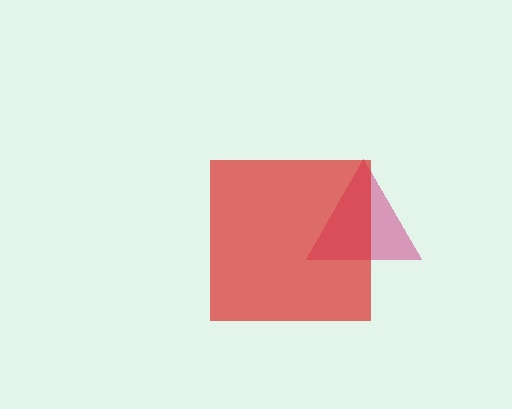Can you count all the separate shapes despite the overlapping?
Yes, there are 2 separate shapes.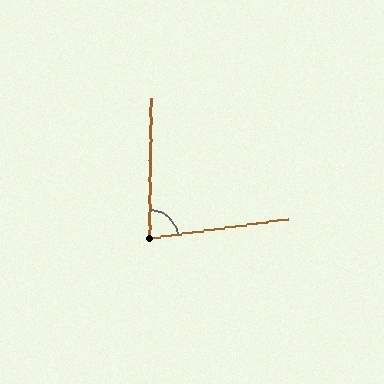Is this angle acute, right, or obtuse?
It is acute.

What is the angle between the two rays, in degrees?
Approximately 82 degrees.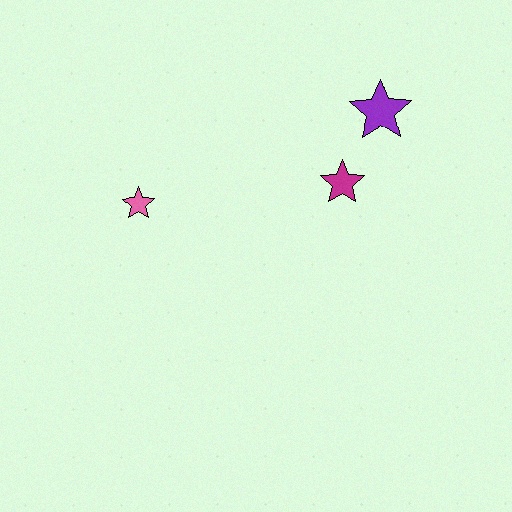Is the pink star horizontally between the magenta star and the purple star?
No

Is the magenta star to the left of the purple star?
Yes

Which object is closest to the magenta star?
The purple star is closest to the magenta star.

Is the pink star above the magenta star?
No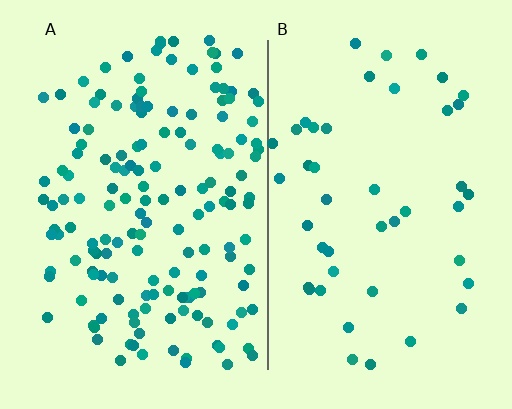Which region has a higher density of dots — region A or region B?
A (the left).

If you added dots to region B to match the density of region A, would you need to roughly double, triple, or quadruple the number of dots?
Approximately quadruple.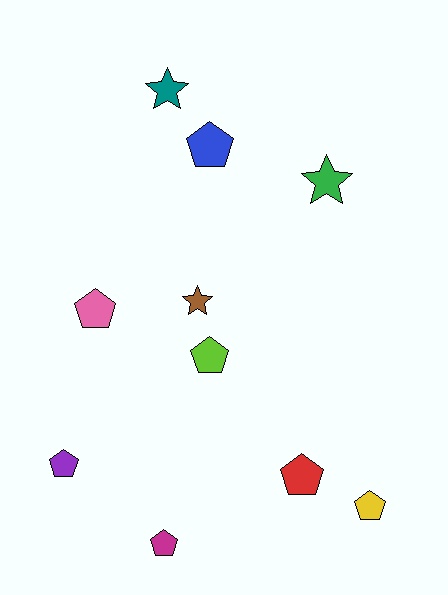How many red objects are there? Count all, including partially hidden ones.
There is 1 red object.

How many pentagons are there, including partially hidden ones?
There are 7 pentagons.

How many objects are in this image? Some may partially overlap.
There are 10 objects.